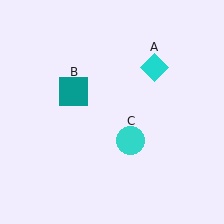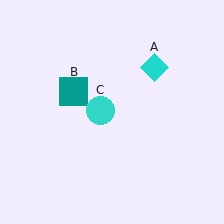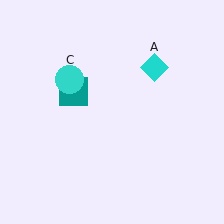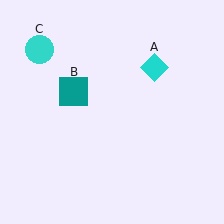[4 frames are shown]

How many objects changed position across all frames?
1 object changed position: cyan circle (object C).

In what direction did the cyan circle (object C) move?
The cyan circle (object C) moved up and to the left.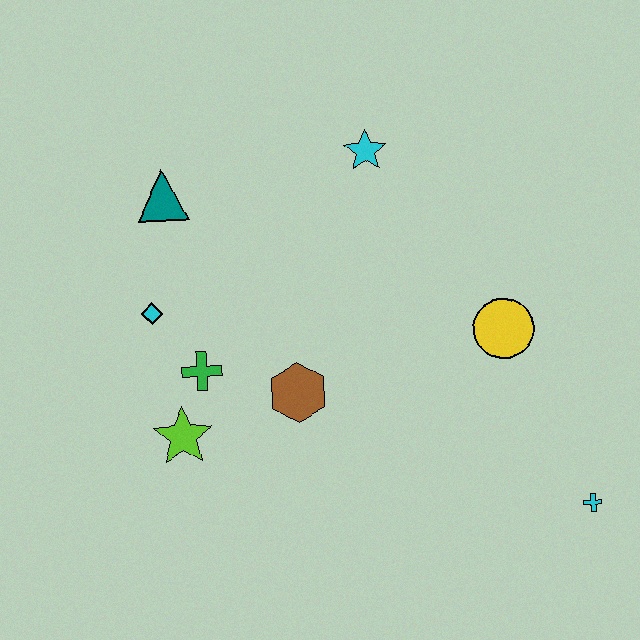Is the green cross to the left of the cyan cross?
Yes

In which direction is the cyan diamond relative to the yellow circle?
The cyan diamond is to the left of the yellow circle.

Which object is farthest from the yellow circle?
The teal triangle is farthest from the yellow circle.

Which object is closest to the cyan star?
The teal triangle is closest to the cyan star.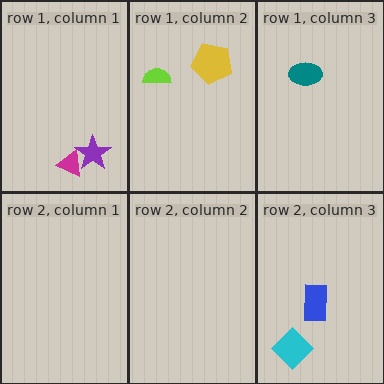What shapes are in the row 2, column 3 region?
The cyan diamond, the blue rectangle.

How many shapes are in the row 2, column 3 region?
2.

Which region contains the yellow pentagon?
The row 1, column 2 region.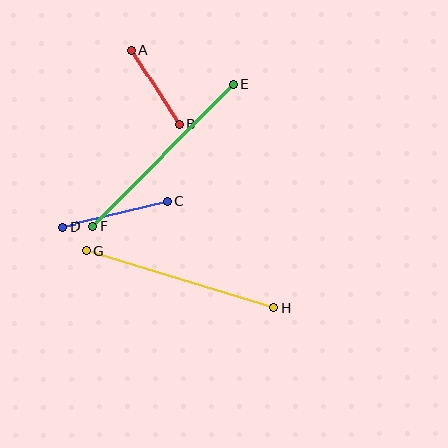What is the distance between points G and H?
The distance is approximately 196 pixels.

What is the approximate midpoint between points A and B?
The midpoint is at approximately (155, 87) pixels.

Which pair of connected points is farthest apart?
Points E and F are farthest apart.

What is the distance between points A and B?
The distance is approximately 88 pixels.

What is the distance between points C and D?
The distance is approximately 107 pixels.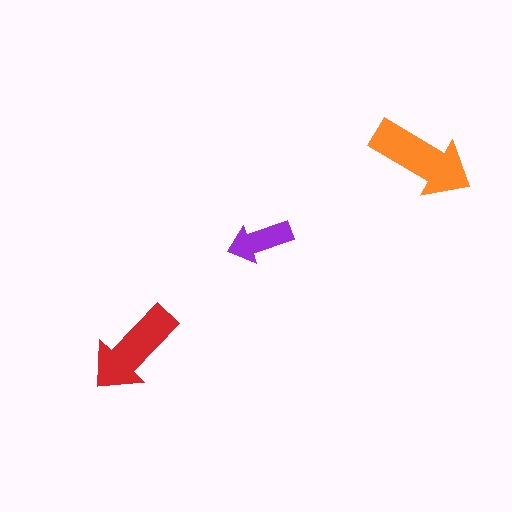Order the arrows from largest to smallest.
the orange one, the red one, the purple one.